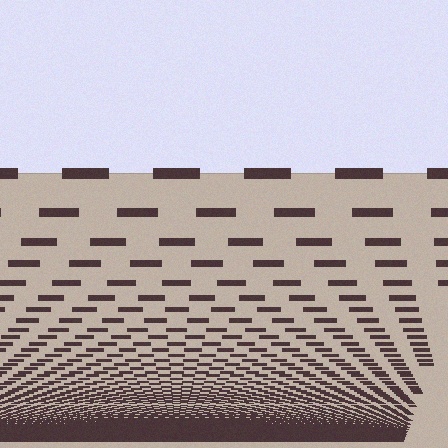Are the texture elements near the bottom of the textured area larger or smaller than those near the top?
Smaller. The gradient is inverted — elements near the bottom are smaller and denser.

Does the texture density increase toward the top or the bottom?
Density increases toward the bottom.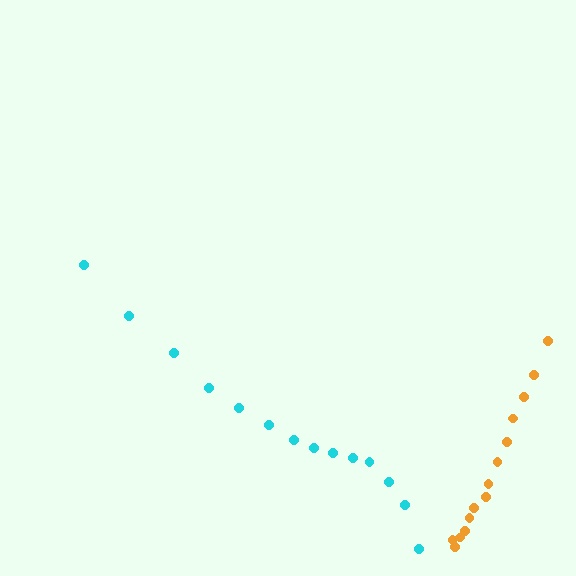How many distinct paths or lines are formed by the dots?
There are 2 distinct paths.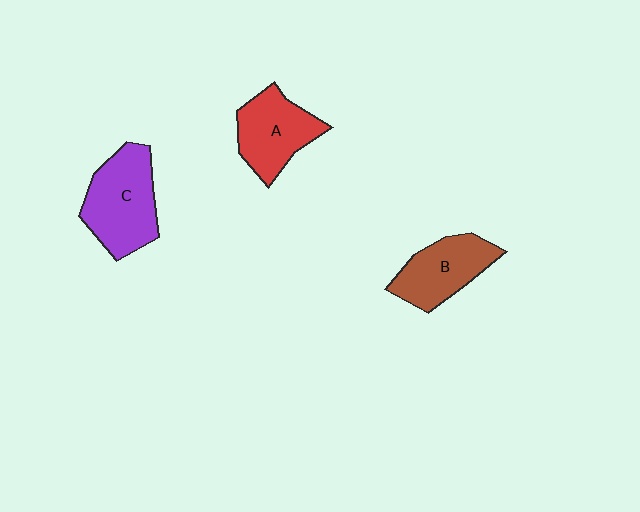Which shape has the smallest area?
Shape B (brown).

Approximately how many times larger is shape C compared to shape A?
Approximately 1.2 times.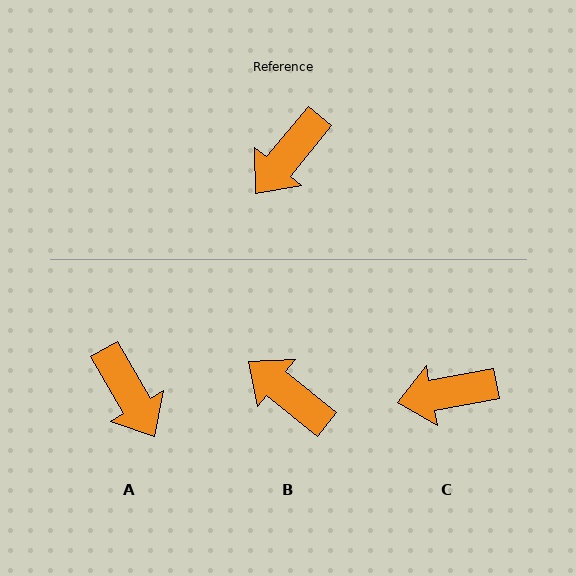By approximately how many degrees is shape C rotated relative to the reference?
Approximately 40 degrees clockwise.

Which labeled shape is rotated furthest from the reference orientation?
B, about 89 degrees away.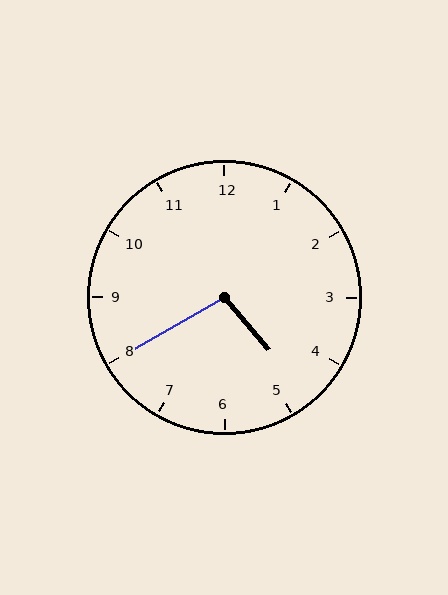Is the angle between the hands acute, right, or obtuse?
It is obtuse.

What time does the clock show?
4:40.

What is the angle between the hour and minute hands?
Approximately 100 degrees.